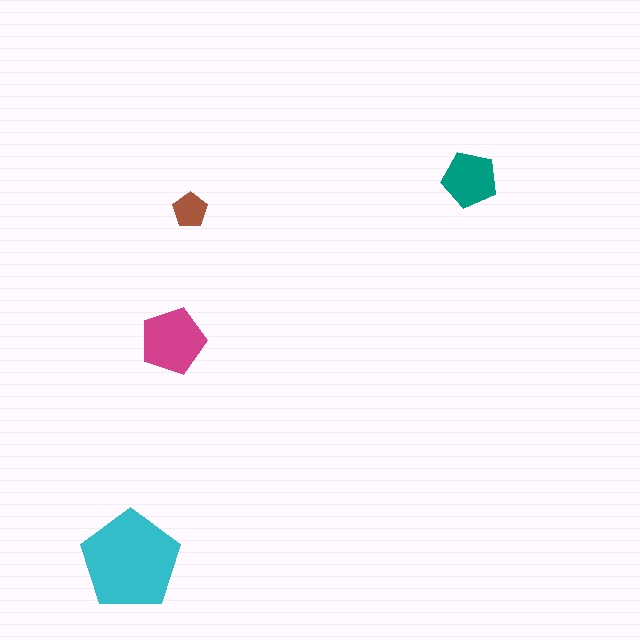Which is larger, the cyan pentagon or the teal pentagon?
The cyan one.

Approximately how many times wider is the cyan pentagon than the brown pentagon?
About 3 times wider.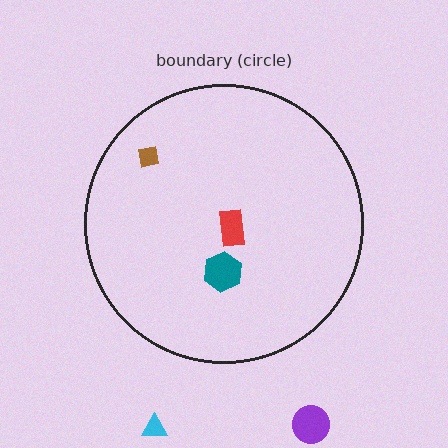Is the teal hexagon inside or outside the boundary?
Inside.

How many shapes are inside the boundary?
3 inside, 2 outside.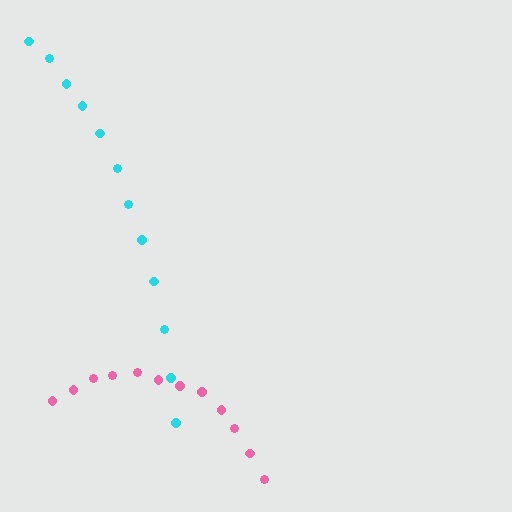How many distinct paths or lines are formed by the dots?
There are 2 distinct paths.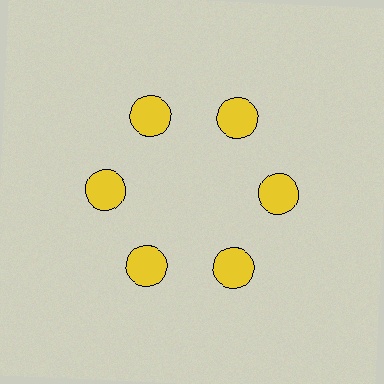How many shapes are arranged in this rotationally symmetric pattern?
There are 6 shapes, arranged in 6 groups of 1.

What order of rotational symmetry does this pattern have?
This pattern has 6-fold rotational symmetry.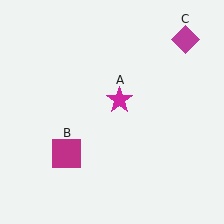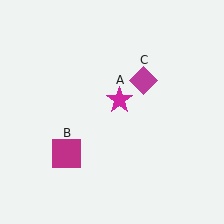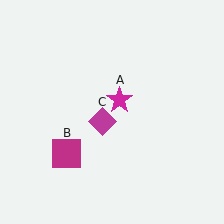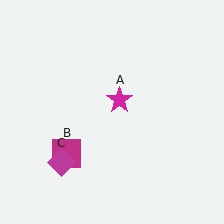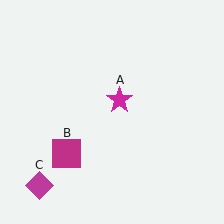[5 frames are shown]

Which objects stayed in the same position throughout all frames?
Magenta star (object A) and magenta square (object B) remained stationary.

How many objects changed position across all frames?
1 object changed position: magenta diamond (object C).